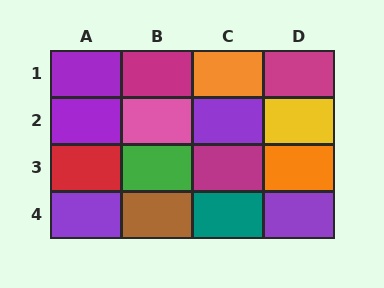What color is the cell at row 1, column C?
Orange.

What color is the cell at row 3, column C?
Magenta.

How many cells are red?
1 cell is red.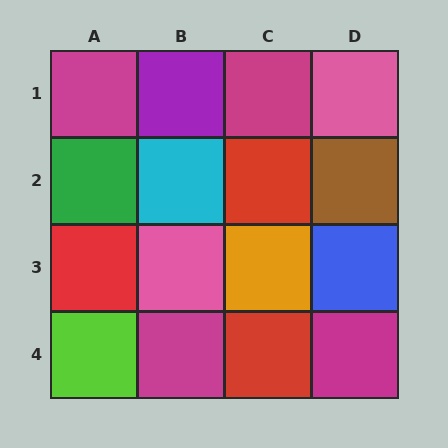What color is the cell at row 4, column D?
Magenta.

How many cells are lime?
1 cell is lime.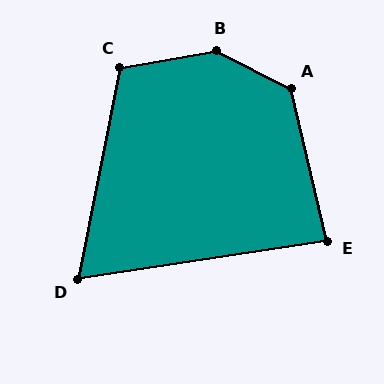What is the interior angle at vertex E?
Approximately 86 degrees (approximately right).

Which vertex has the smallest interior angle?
D, at approximately 70 degrees.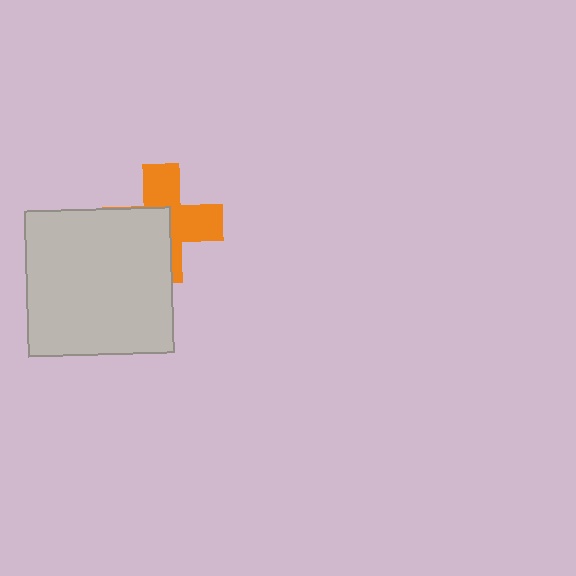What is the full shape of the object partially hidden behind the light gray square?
The partially hidden object is an orange cross.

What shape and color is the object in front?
The object in front is a light gray square.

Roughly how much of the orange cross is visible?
About half of it is visible (roughly 53%).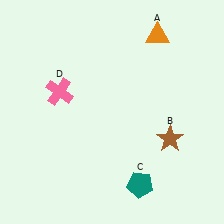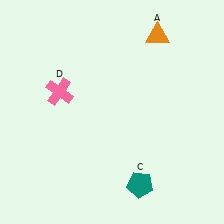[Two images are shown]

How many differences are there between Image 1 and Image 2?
There is 1 difference between the two images.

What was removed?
The brown star (B) was removed in Image 2.